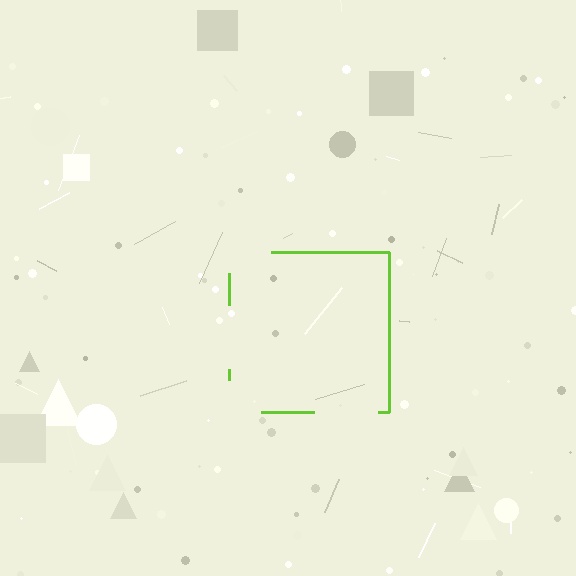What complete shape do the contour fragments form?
The contour fragments form a square.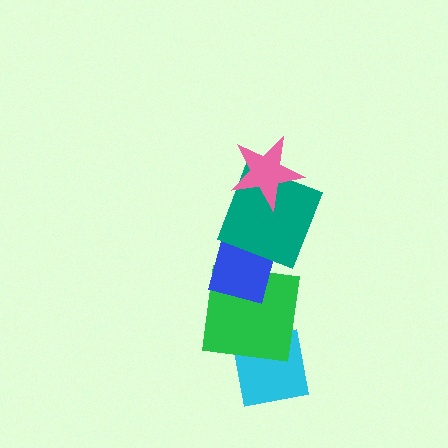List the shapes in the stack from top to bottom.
From top to bottom: the pink star, the teal square, the blue square, the green square, the cyan square.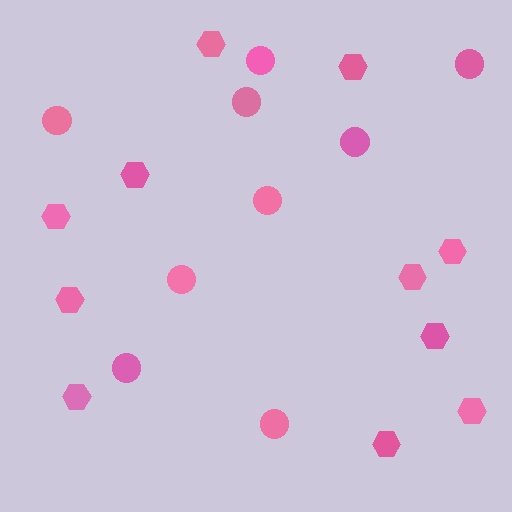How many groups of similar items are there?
There are 2 groups: one group of hexagons (11) and one group of circles (9).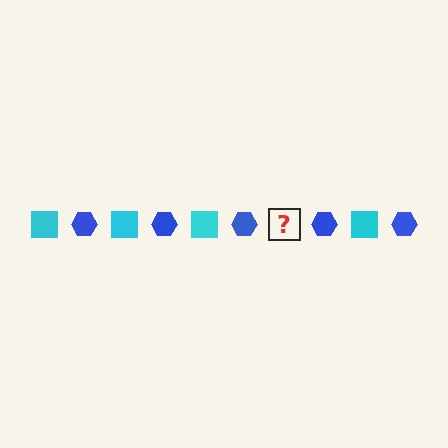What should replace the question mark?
The question mark should be replaced with a cyan square.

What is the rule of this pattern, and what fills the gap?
The rule is that the pattern alternates between cyan square and blue hexagon. The gap should be filled with a cyan square.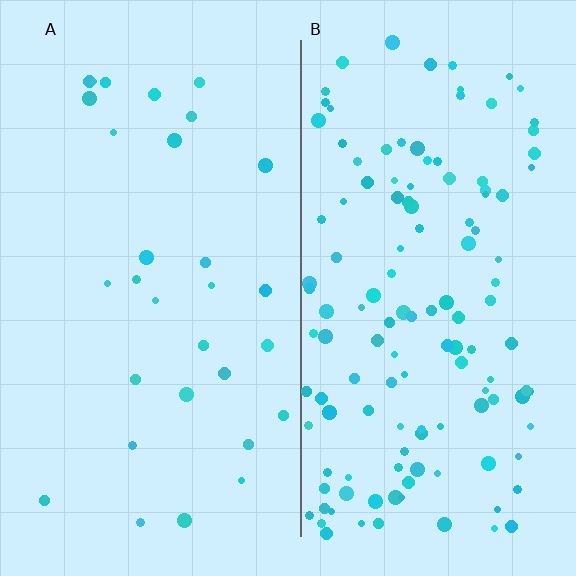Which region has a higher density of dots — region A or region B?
B (the right).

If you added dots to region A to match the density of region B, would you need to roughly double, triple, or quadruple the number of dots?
Approximately quadruple.